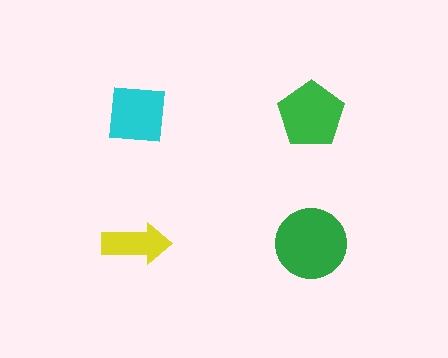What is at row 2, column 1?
A yellow arrow.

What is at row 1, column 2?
A green pentagon.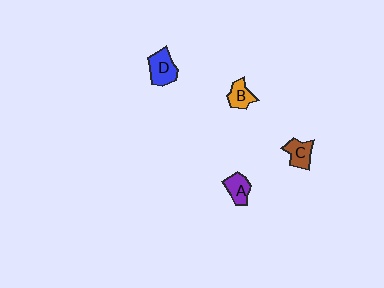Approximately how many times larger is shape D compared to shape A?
Approximately 1.3 times.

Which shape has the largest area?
Shape D (blue).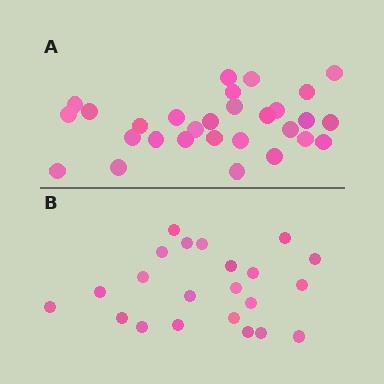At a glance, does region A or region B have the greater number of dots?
Region A (the top region) has more dots.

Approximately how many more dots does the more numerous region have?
Region A has roughly 8 or so more dots than region B.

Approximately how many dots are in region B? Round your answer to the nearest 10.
About 20 dots. (The exact count is 22, which rounds to 20.)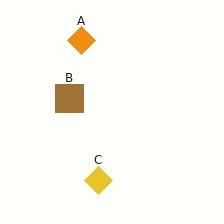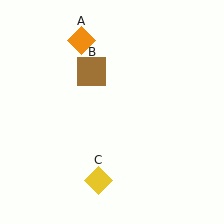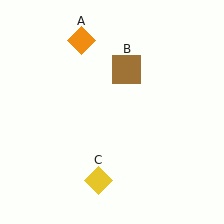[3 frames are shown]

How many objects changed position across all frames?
1 object changed position: brown square (object B).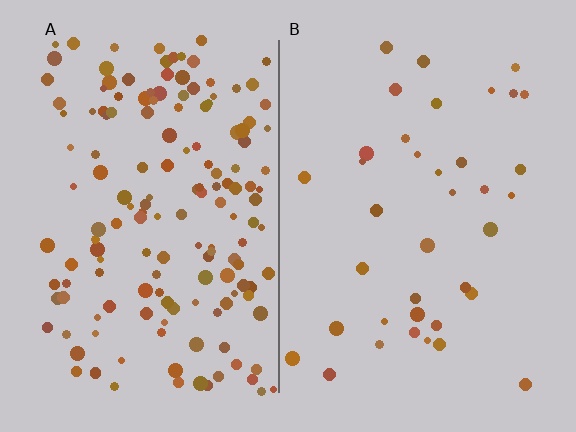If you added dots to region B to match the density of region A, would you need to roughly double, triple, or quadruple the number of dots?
Approximately quadruple.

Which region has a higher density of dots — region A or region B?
A (the left).